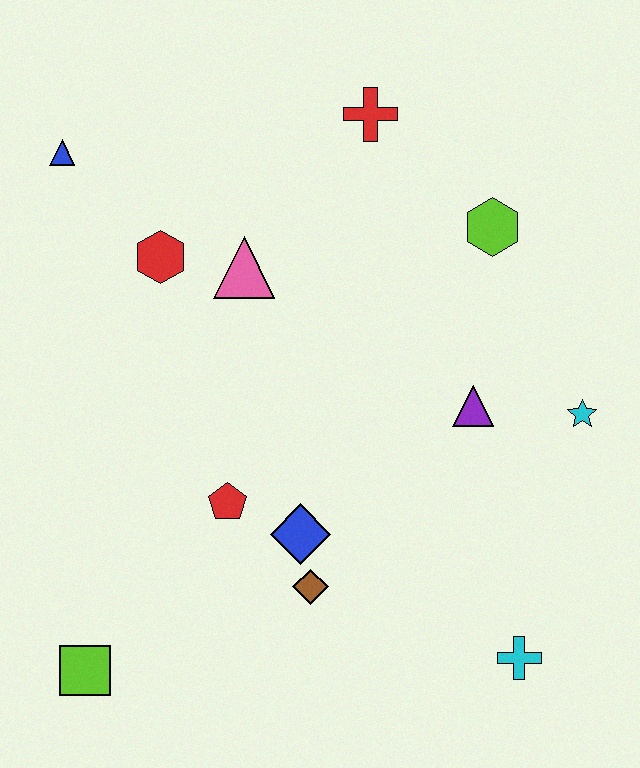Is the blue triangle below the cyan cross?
No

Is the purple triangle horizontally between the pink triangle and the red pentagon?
No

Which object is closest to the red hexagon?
The pink triangle is closest to the red hexagon.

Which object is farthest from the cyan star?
The blue triangle is farthest from the cyan star.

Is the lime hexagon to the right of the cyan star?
No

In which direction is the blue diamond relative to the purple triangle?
The blue diamond is to the left of the purple triangle.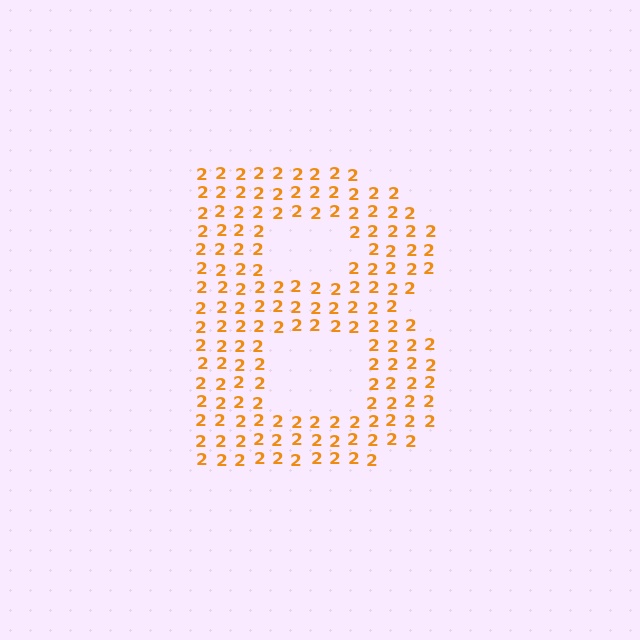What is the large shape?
The large shape is the letter B.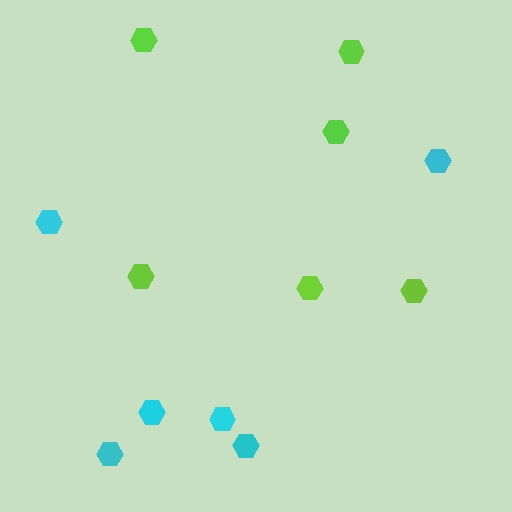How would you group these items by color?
There are 2 groups: one group of cyan hexagons (6) and one group of lime hexagons (6).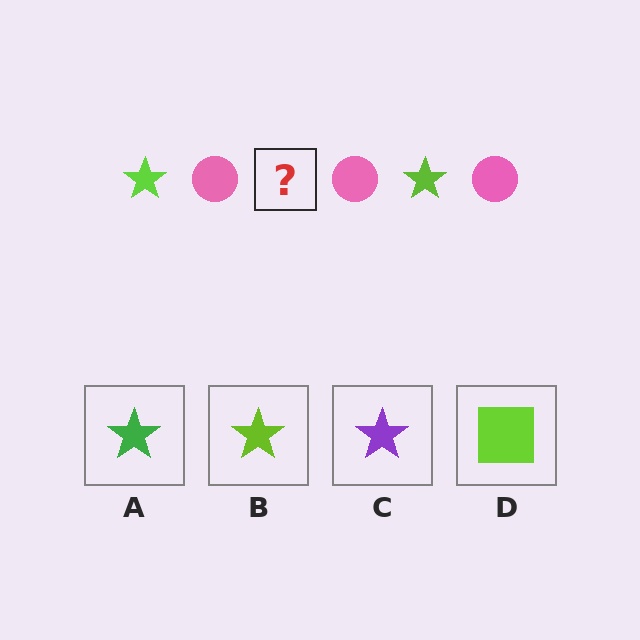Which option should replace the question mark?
Option B.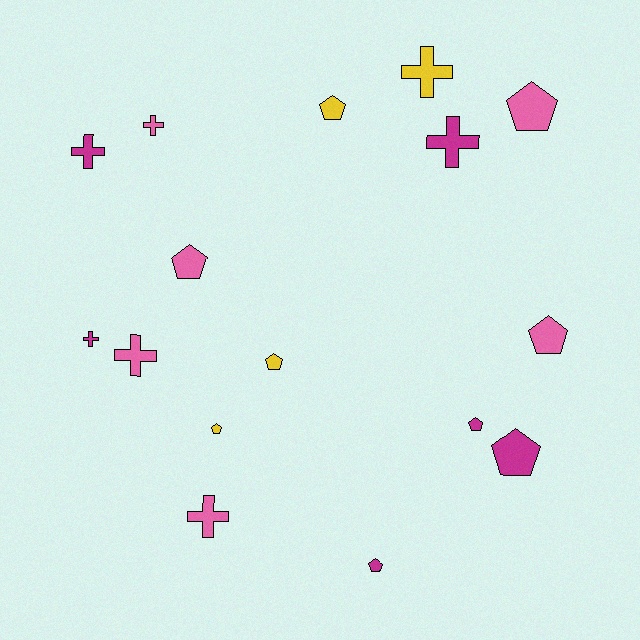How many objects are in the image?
There are 16 objects.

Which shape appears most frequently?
Pentagon, with 9 objects.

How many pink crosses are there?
There are 3 pink crosses.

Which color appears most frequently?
Pink, with 6 objects.